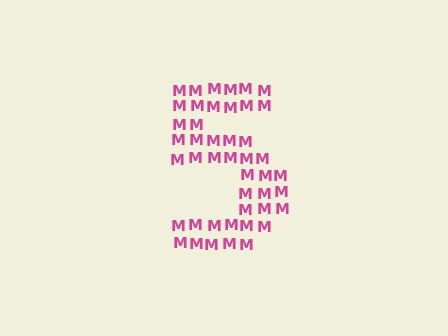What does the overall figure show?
The overall figure shows the digit 5.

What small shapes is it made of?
It is made of small letter M's.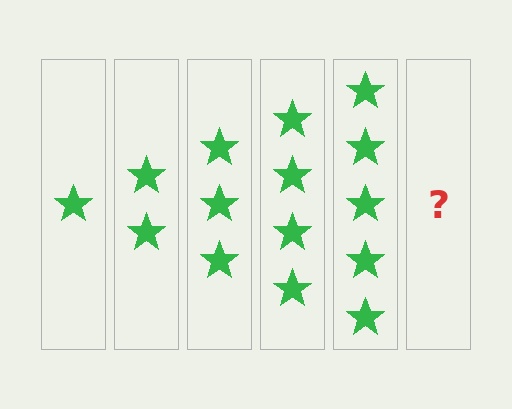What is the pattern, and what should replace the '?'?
The pattern is that each step adds one more star. The '?' should be 6 stars.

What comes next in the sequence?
The next element should be 6 stars.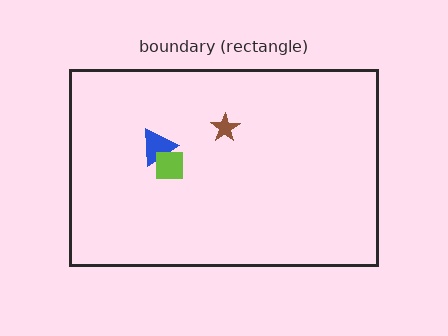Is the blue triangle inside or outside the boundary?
Inside.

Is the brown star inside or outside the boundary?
Inside.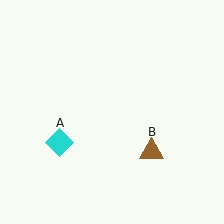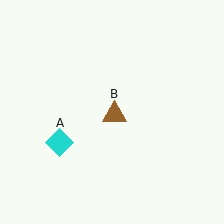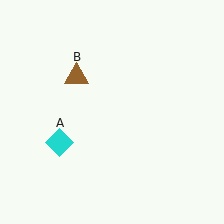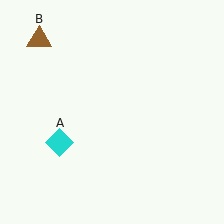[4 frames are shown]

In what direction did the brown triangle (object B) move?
The brown triangle (object B) moved up and to the left.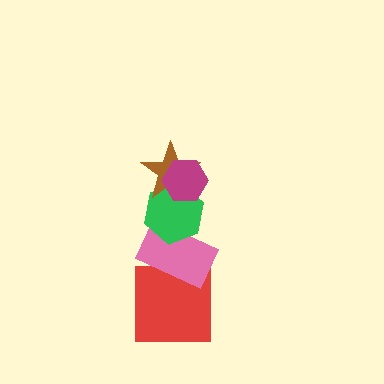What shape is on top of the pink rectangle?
The green hexagon is on top of the pink rectangle.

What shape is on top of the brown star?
The magenta hexagon is on top of the brown star.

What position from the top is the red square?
The red square is 5th from the top.